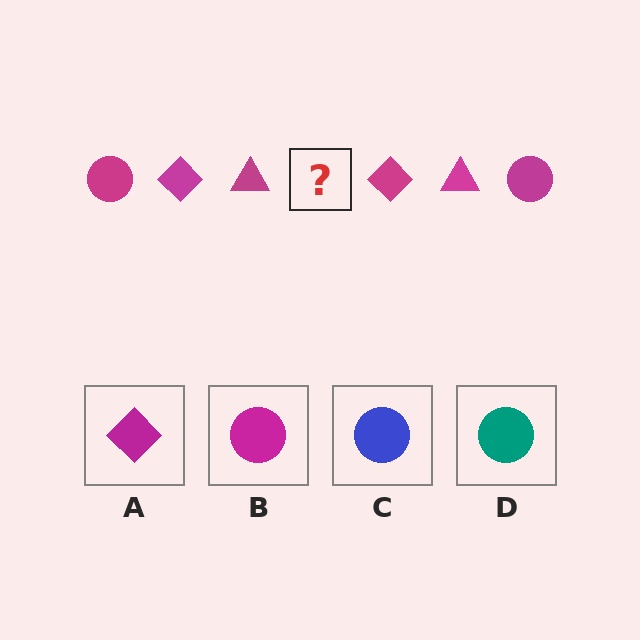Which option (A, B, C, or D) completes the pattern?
B.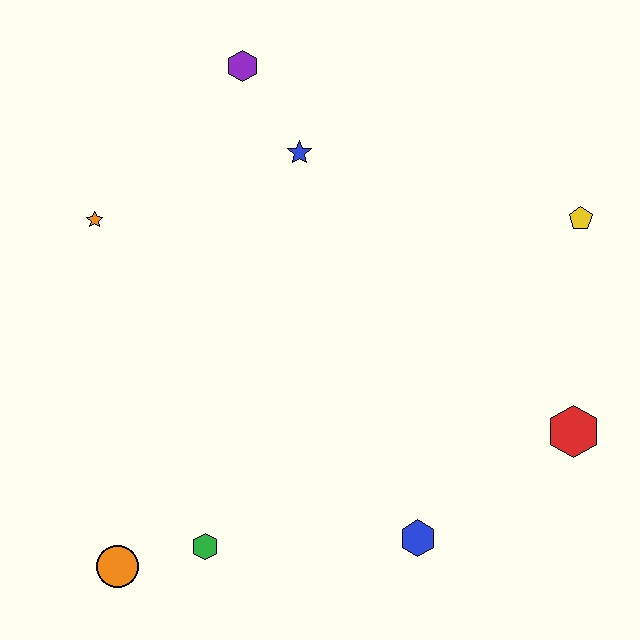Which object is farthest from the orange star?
The red hexagon is farthest from the orange star.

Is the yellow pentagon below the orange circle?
No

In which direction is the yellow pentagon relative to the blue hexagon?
The yellow pentagon is above the blue hexagon.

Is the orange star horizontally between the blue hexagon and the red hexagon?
No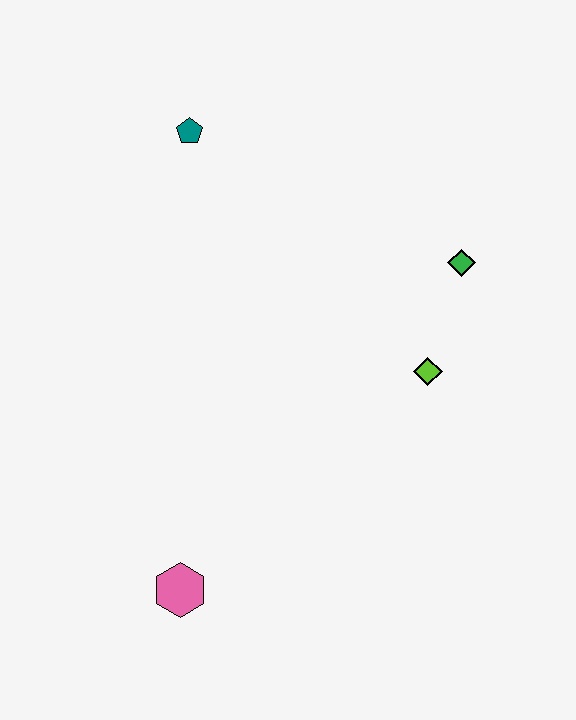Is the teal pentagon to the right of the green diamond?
No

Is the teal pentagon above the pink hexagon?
Yes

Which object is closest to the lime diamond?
The green diamond is closest to the lime diamond.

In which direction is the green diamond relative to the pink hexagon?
The green diamond is above the pink hexagon.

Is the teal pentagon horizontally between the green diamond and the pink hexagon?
Yes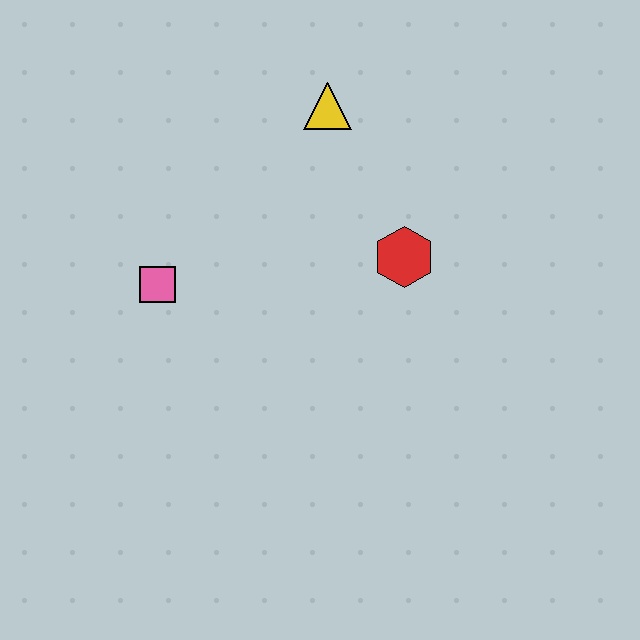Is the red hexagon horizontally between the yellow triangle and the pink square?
No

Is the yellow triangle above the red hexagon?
Yes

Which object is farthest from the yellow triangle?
The pink square is farthest from the yellow triangle.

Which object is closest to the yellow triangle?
The red hexagon is closest to the yellow triangle.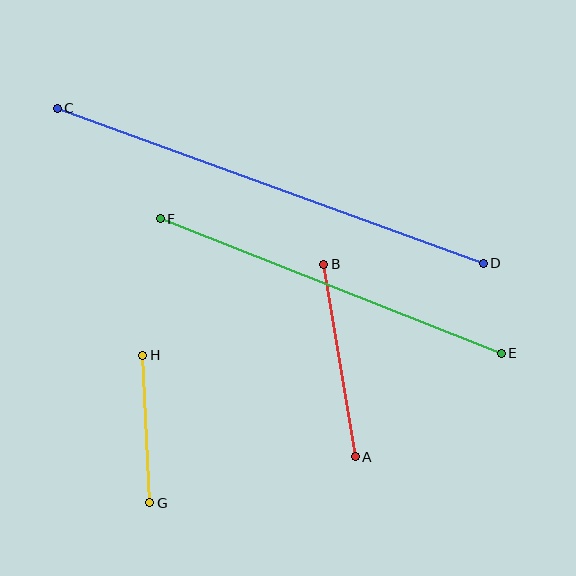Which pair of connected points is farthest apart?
Points C and D are farthest apart.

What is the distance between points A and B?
The distance is approximately 195 pixels.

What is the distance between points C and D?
The distance is approximately 453 pixels.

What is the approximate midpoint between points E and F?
The midpoint is at approximately (331, 286) pixels.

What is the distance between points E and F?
The distance is approximately 367 pixels.